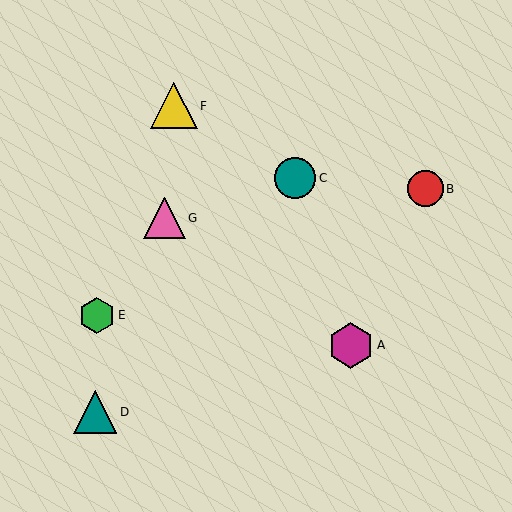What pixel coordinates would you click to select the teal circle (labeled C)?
Click at (295, 178) to select the teal circle C.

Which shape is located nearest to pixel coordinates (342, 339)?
The magenta hexagon (labeled A) at (351, 345) is nearest to that location.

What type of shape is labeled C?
Shape C is a teal circle.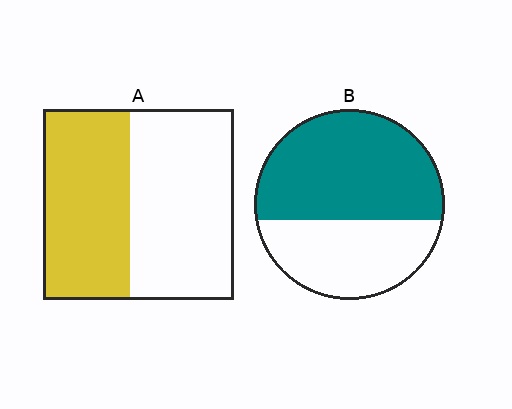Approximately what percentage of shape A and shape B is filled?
A is approximately 45% and B is approximately 60%.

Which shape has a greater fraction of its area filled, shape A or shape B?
Shape B.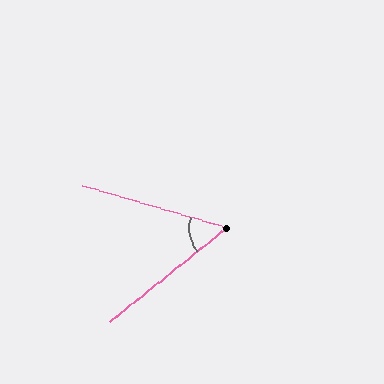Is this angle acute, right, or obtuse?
It is acute.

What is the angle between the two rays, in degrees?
Approximately 55 degrees.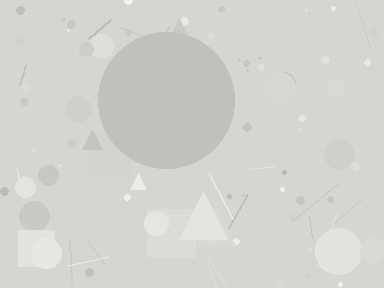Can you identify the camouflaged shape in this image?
The camouflaged shape is a circle.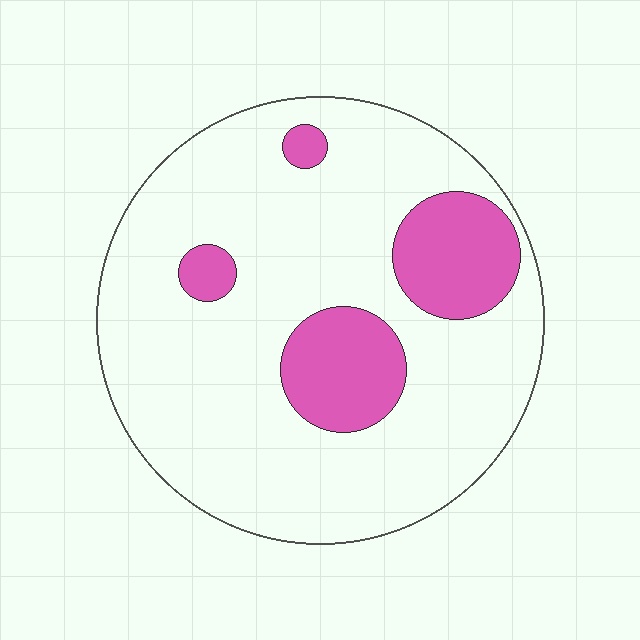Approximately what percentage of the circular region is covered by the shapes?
Approximately 20%.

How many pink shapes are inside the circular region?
4.